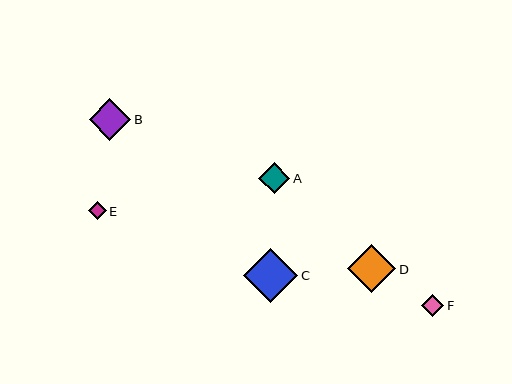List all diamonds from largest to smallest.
From largest to smallest: C, D, B, A, F, E.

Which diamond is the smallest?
Diamond E is the smallest with a size of approximately 18 pixels.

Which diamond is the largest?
Diamond C is the largest with a size of approximately 54 pixels.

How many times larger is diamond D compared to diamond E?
Diamond D is approximately 2.7 times the size of diamond E.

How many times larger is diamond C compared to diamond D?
Diamond C is approximately 1.1 times the size of diamond D.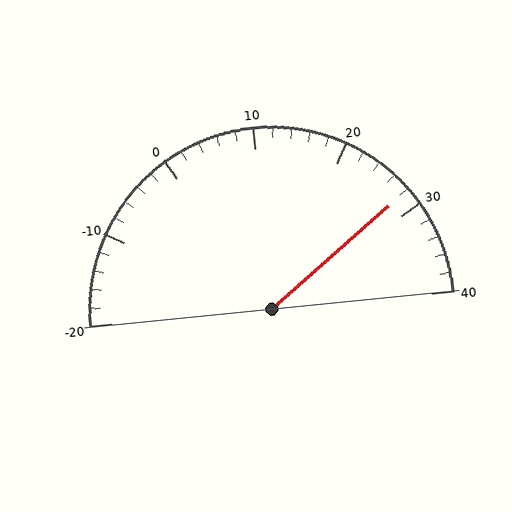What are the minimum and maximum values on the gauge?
The gauge ranges from -20 to 40.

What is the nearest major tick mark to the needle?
The nearest major tick mark is 30.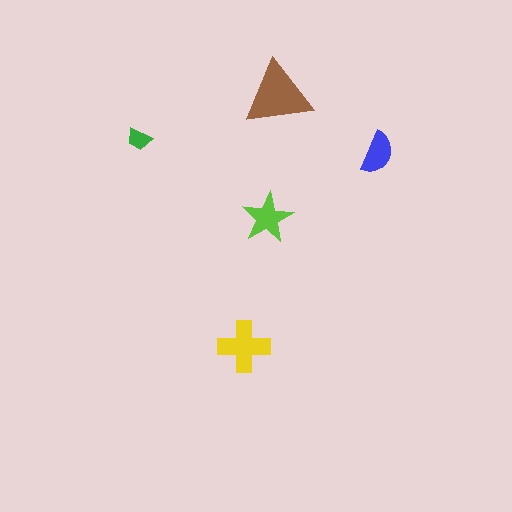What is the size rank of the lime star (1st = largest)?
3rd.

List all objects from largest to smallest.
The brown triangle, the yellow cross, the lime star, the blue semicircle, the green trapezoid.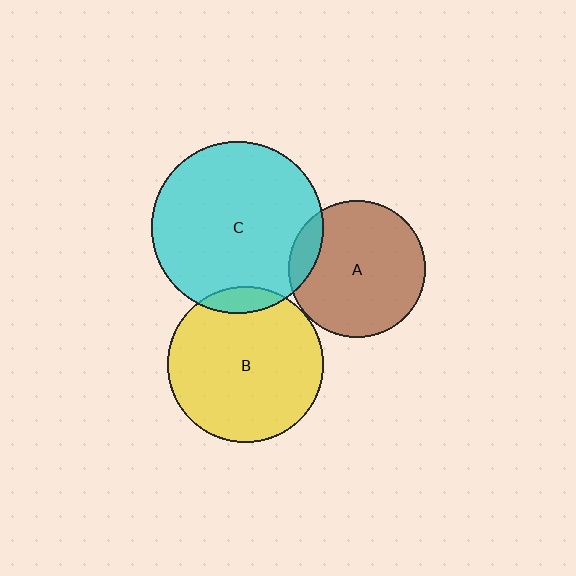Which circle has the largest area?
Circle C (cyan).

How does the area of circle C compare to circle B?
Approximately 1.2 times.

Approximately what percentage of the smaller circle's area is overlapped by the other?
Approximately 10%.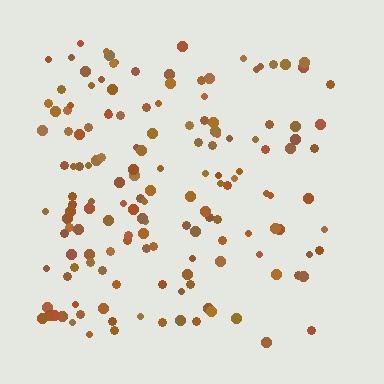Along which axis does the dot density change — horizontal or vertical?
Horizontal.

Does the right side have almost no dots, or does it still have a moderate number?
Still a moderate number, just noticeably fewer than the left.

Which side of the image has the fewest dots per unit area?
The right.